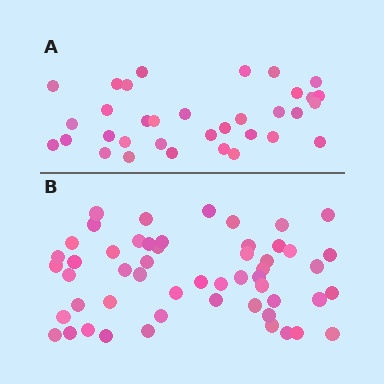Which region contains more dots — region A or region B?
Region B (the bottom region) has more dots.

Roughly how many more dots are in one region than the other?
Region B has approximately 20 more dots than region A.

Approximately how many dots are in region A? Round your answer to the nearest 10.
About 30 dots. (The exact count is 34, which rounds to 30.)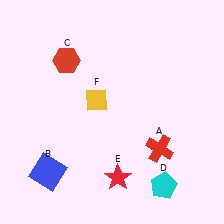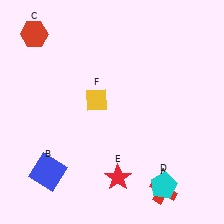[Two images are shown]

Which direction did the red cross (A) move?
The red cross (A) moved down.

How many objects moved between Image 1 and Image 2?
2 objects moved between the two images.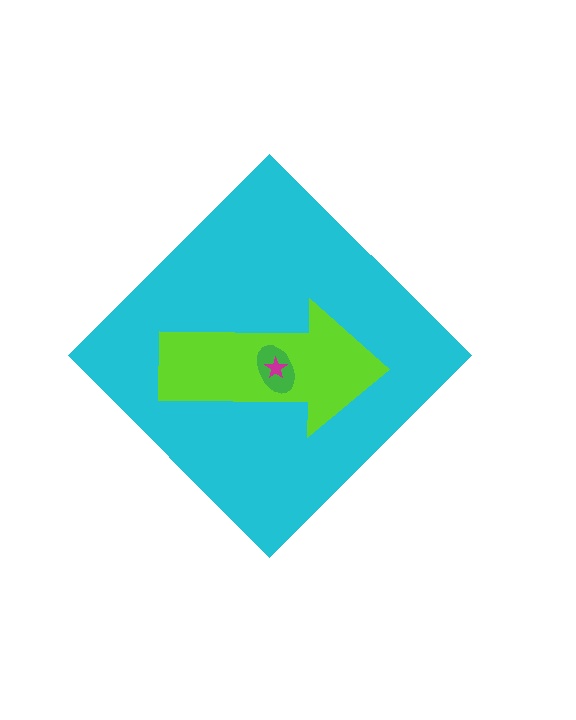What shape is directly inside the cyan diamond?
The lime arrow.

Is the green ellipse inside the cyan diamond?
Yes.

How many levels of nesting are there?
4.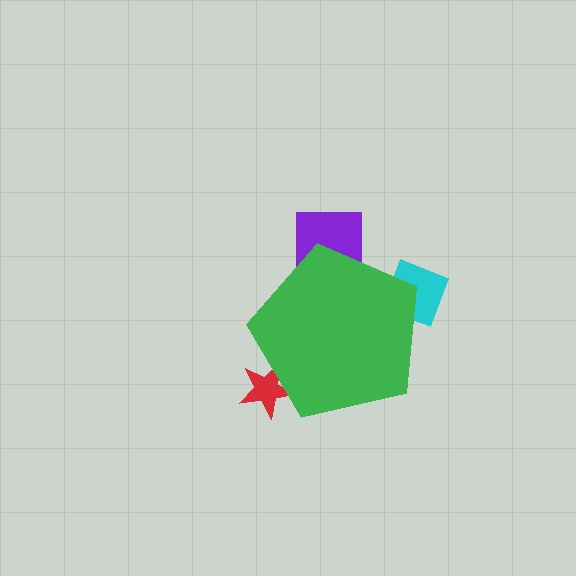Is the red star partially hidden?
Yes, the red star is partially hidden behind the green pentagon.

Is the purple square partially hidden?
Yes, the purple square is partially hidden behind the green pentagon.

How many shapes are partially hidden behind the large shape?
3 shapes are partially hidden.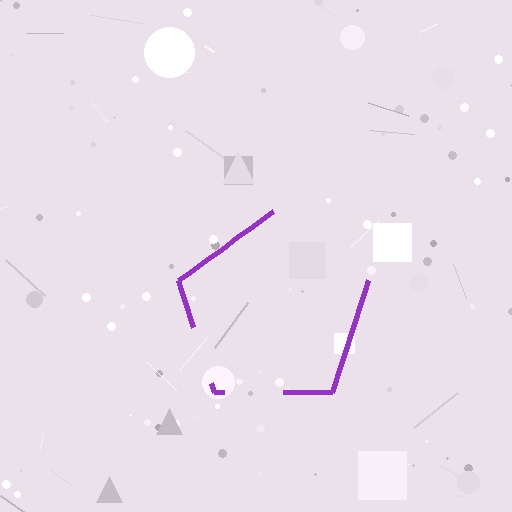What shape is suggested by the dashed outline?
The dashed outline suggests a pentagon.